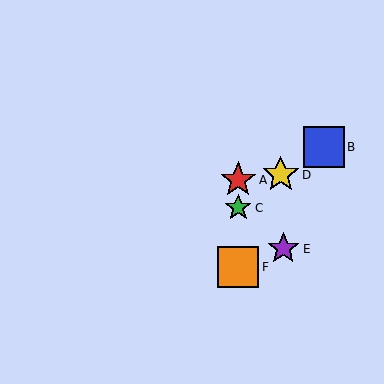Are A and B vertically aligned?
No, A is at x≈238 and B is at x≈324.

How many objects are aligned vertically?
3 objects (A, C, F) are aligned vertically.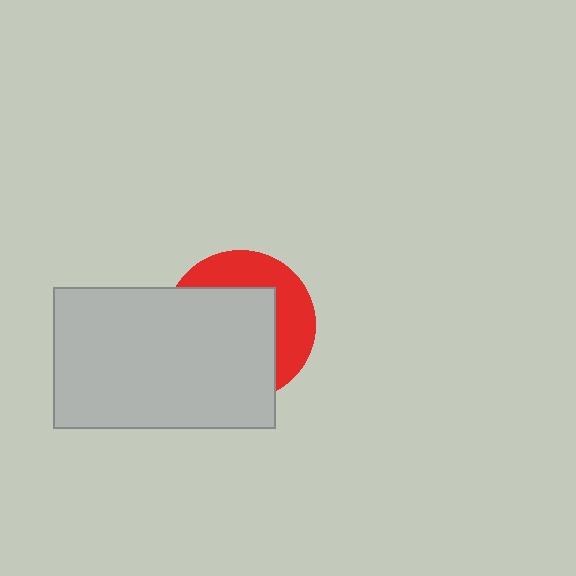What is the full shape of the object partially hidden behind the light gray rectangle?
The partially hidden object is a red circle.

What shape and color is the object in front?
The object in front is a light gray rectangle.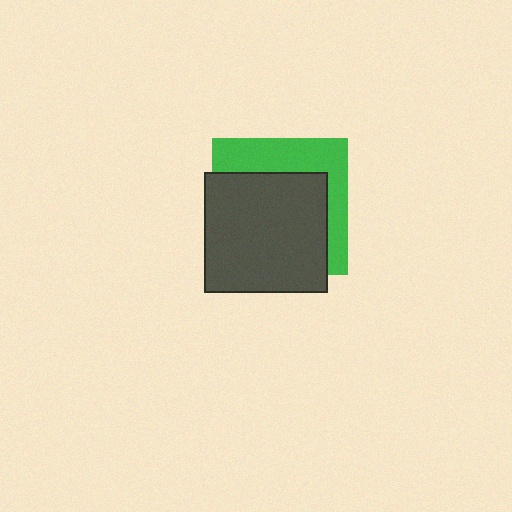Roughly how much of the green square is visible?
A small part of it is visible (roughly 36%).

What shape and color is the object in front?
The object in front is a dark gray rectangle.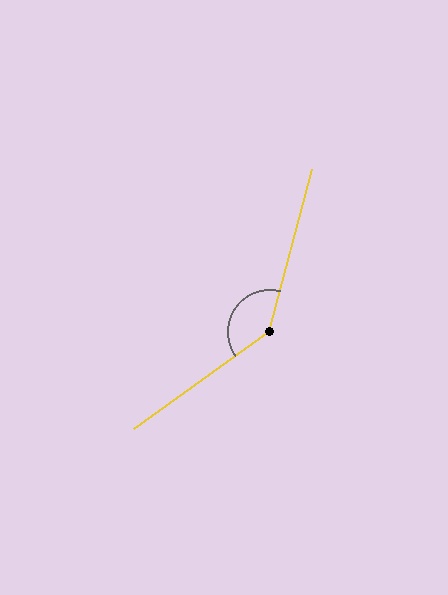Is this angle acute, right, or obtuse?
It is obtuse.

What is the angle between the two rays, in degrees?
Approximately 141 degrees.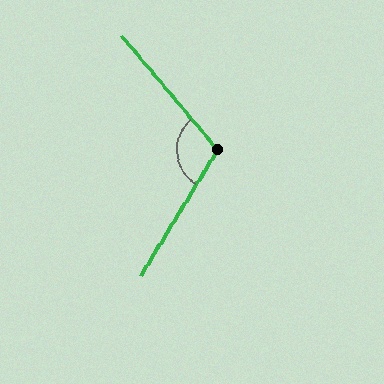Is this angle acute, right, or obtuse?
It is obtuse.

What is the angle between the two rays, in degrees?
Approximately 109 degrees.